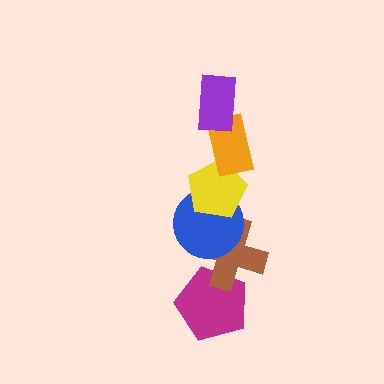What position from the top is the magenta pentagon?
The magenta pentagon is 6th from the top.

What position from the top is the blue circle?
The blue circle is 4th from the top.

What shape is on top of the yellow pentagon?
The orange rectangle is on top of the yellow pentagon.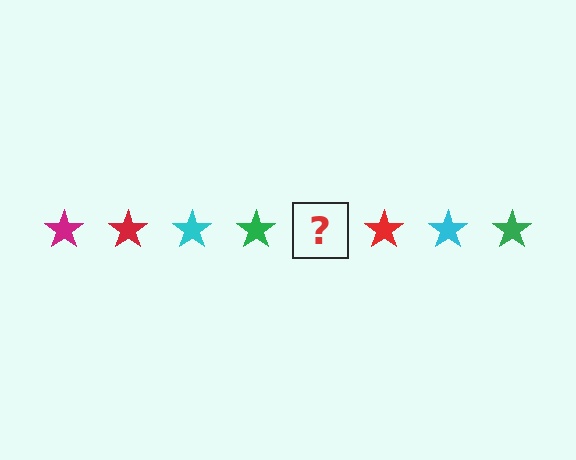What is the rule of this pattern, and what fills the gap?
The rule is that the pattern cycles through magenta, red, cyan, green stars. The gap should be filled with a magenta star.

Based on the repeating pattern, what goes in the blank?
The blank should be a magenta star.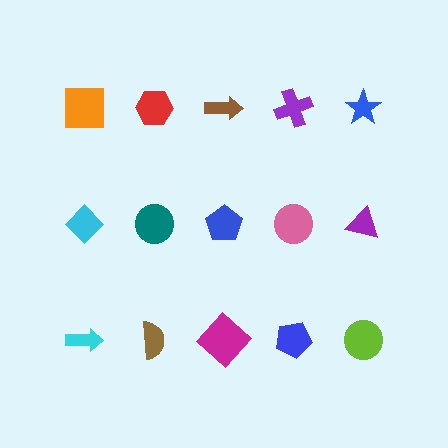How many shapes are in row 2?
5 shapes.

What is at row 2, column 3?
A blue pentagon.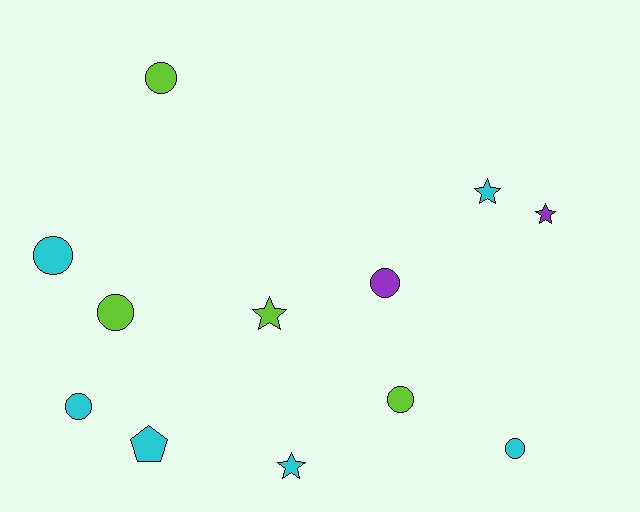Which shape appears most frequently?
Circle, with 7 objects.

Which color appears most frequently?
Cyan, with 6 objects.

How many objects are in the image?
There are 12 objects.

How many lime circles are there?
There are 3 lime circles.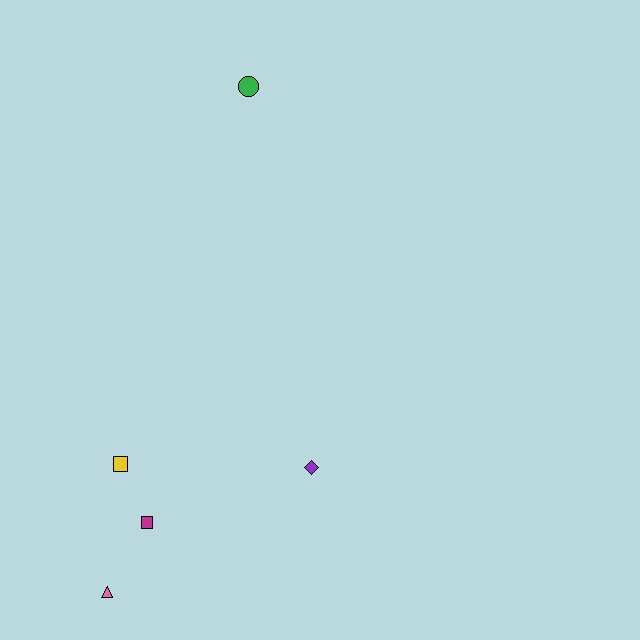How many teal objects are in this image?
There are no teal objects.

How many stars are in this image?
There are no stars.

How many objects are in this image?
There are 5 objects.